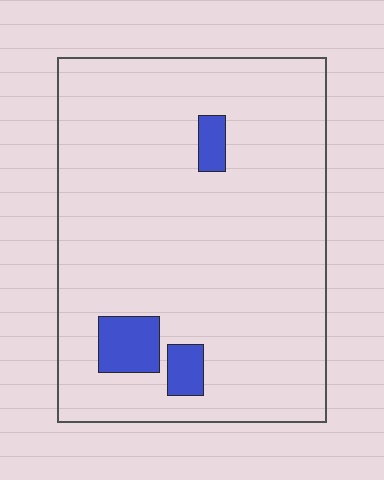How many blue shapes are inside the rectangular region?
3.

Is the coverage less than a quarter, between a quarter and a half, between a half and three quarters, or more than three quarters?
Less than a quarter.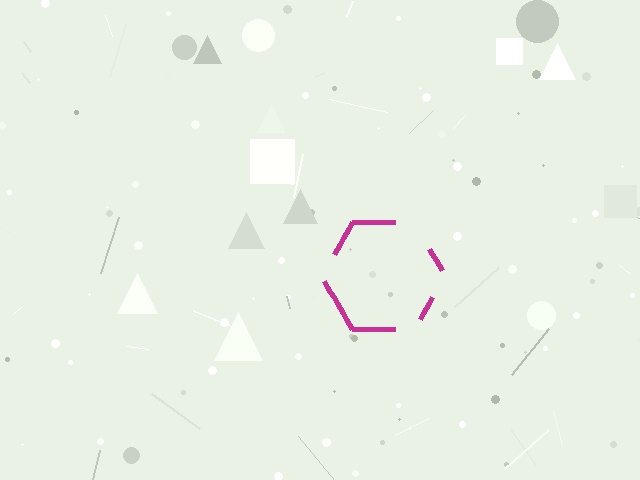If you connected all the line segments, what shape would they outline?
They would outline a hexagon.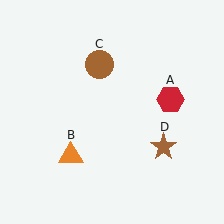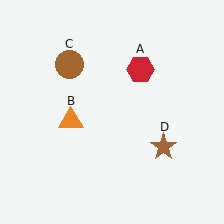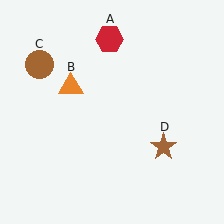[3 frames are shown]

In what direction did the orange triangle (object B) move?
The orange triangle (object B) moved up.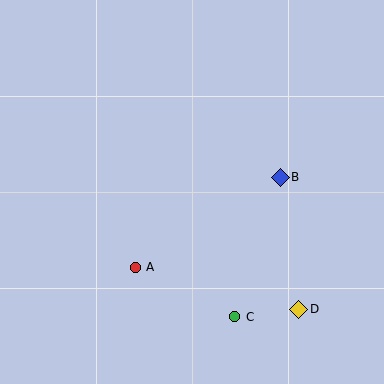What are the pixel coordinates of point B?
Point B is at (280, 177).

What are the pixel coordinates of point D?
Point D is at (299, 309).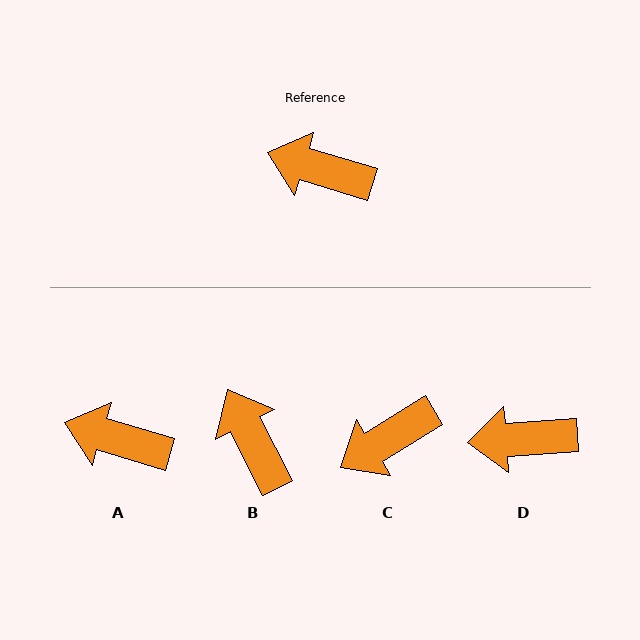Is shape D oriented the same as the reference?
No, it is off by about 20 degrees.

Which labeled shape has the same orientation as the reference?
A.